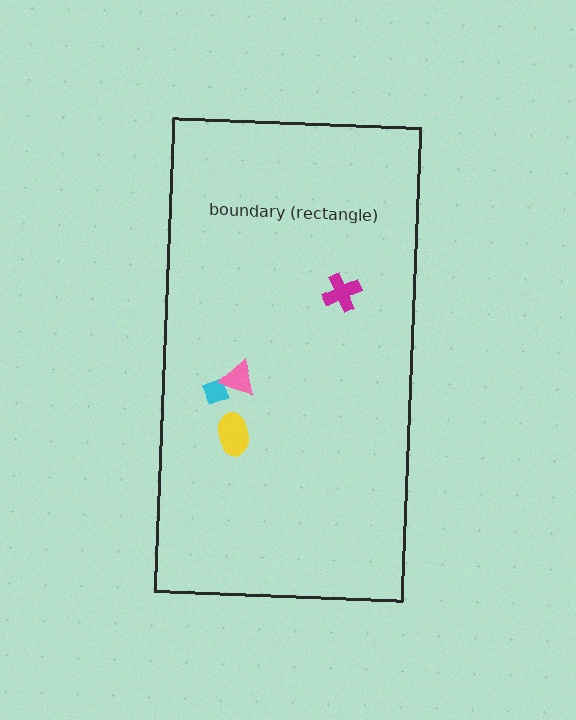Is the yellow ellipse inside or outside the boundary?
Inside.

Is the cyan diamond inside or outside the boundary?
Inside.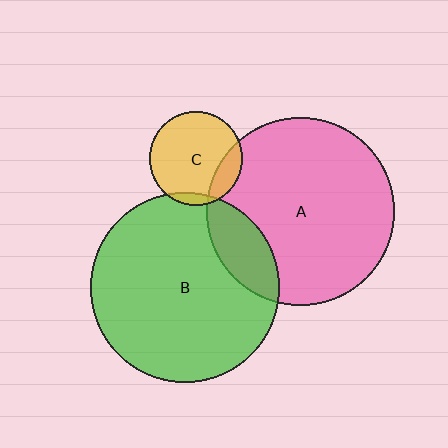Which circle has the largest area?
Circle B (green).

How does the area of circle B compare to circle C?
Approximately 4.1 times.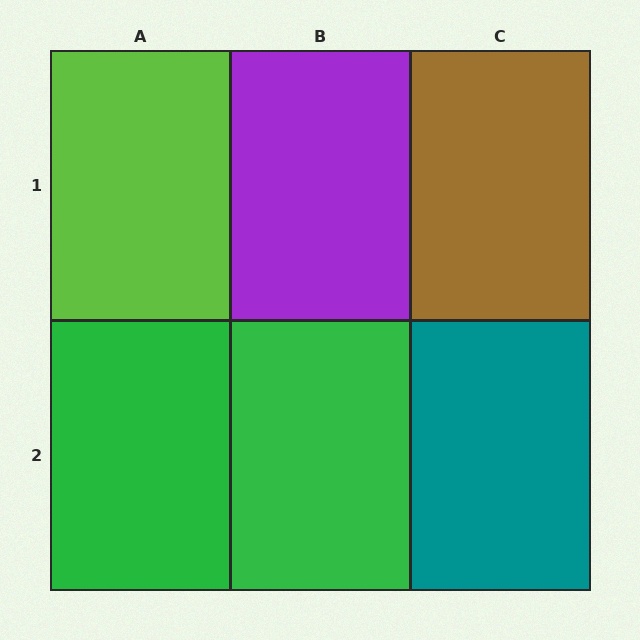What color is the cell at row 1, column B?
Purple.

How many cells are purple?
1 cell is purple.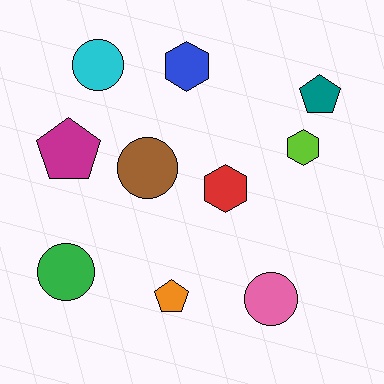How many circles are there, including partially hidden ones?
There are 4 circles.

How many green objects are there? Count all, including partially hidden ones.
There is 1 green object.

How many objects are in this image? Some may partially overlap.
There are 10 objects.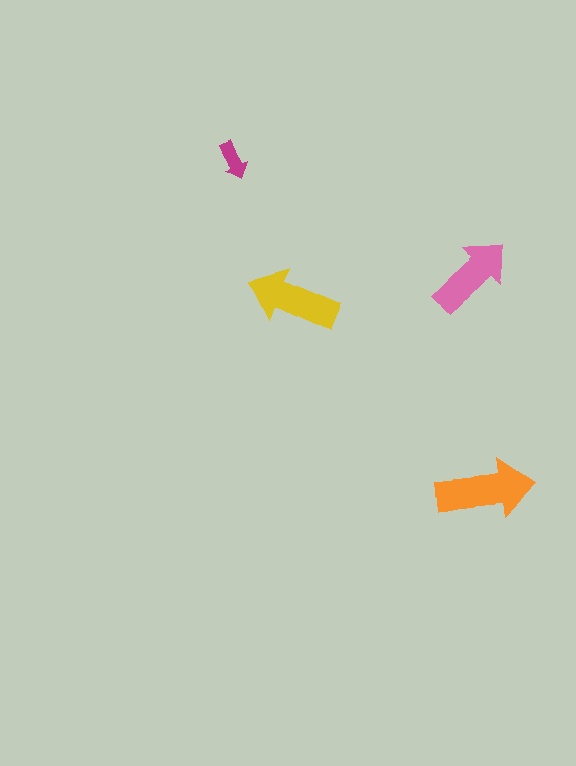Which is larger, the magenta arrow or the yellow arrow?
The yellow one.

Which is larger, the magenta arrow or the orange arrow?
The orange one.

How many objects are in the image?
There are 4 objects in the image.